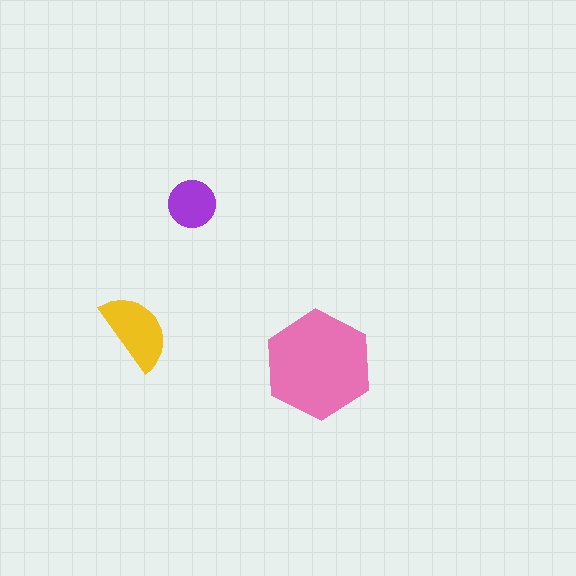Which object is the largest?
The pink hexagon.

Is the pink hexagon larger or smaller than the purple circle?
Larger.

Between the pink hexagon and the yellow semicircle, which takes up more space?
The pink hexagon.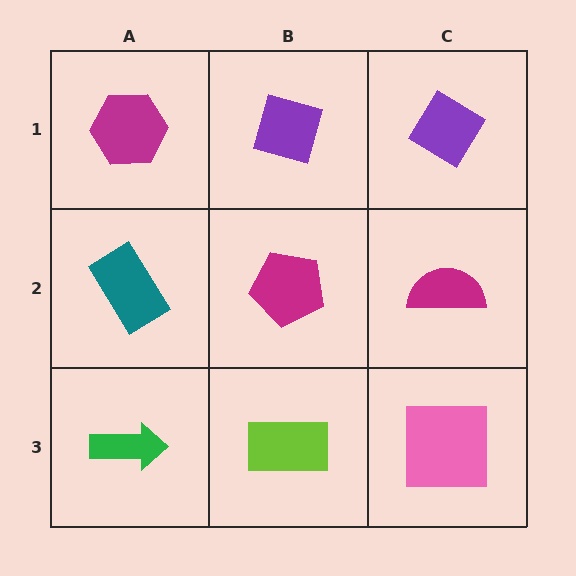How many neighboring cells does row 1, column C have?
2.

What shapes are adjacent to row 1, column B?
A magenta pentagon (row 2, column B), a magenta hexagon (row 1, column A), a purple diamond (row 1, column C).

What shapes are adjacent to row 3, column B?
A magenta pentagon (row 2, column B), a green arrow (row 3, column A), a pink square (row 3, column C).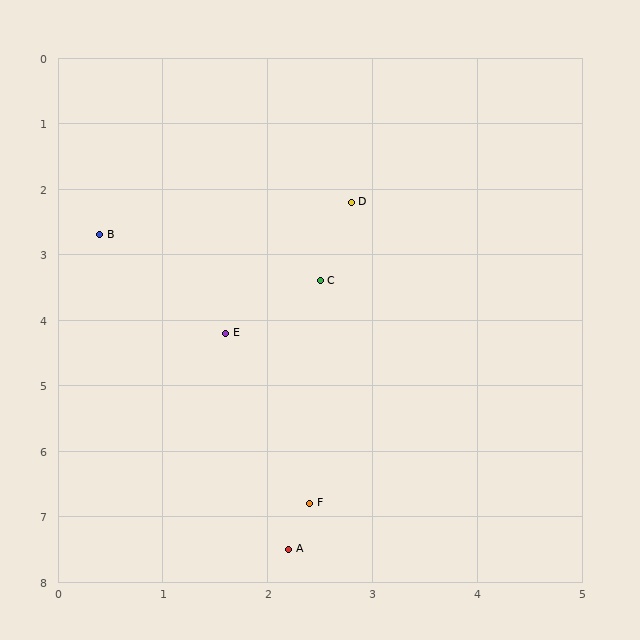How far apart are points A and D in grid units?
Points A and D are about 5.3 grid units apart.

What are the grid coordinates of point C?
Point C is at approximately (2.5, 3.4).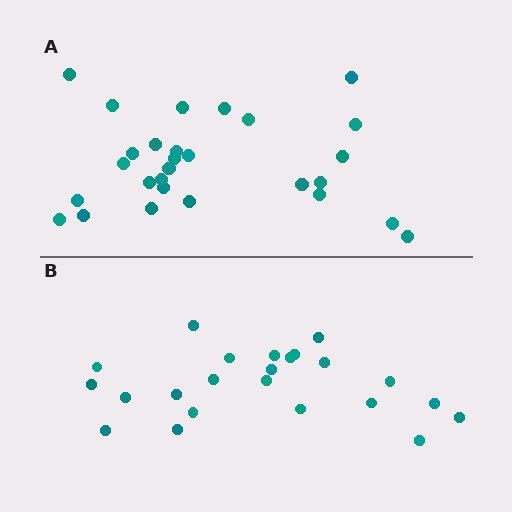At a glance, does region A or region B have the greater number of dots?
Region A (the top region) has more dots.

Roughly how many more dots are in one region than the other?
Region A has about 5 more dots than region B.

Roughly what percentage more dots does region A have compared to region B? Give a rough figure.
About 20% more.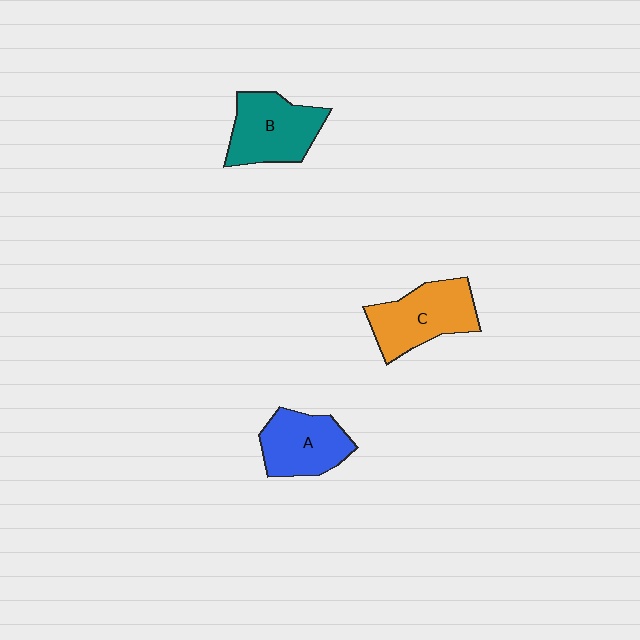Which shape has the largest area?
Shape C (orange).